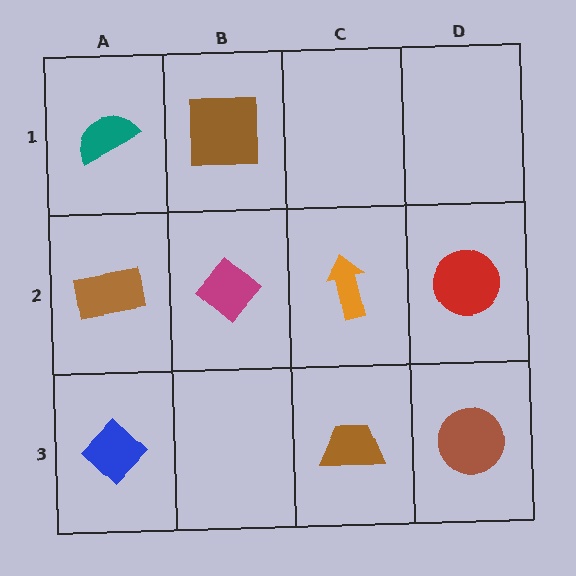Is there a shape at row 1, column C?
No, that cell is empty.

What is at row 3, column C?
A brown trapezoid.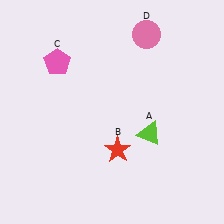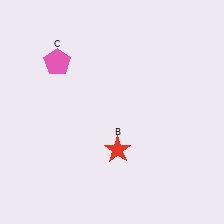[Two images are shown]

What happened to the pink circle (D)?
The pink circle (D) was removed in Image 2. It was in the top-right area of Image 1.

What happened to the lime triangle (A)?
The lime triangle (A) was removed in Image 2. It was in the bottom-right area of Image 1.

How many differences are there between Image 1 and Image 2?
There are 2 differences between the two images.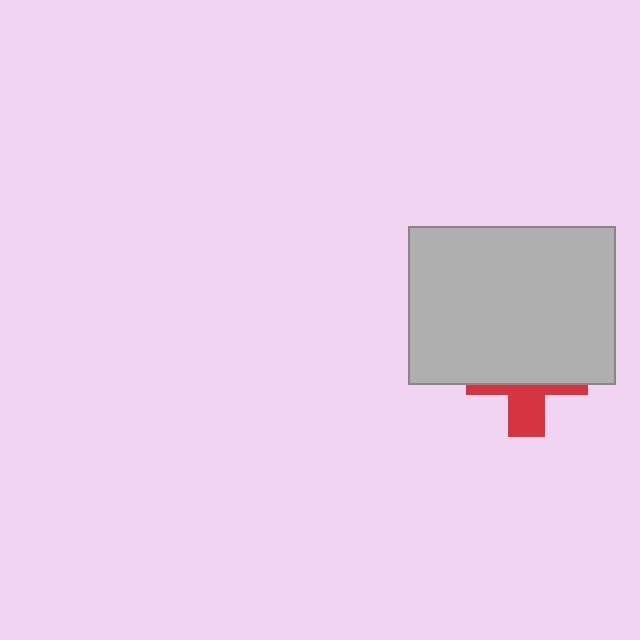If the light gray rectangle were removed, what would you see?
You would see the complete red cross.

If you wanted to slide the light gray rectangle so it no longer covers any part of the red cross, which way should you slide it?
Slide it up — that is the most direct way to separate the two shapes.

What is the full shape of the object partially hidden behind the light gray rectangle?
The partially hidden object is a red cross.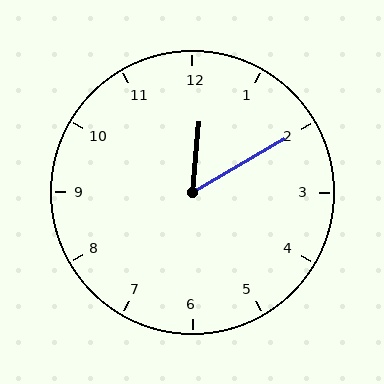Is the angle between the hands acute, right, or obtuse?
It is acute.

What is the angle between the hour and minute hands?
Approximately 55 degrees.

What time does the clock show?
12:10.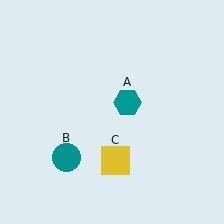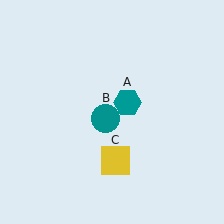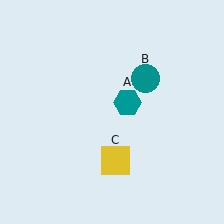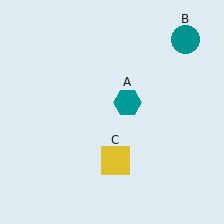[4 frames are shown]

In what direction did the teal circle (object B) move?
The teal circle (object B) moved up and to the right.